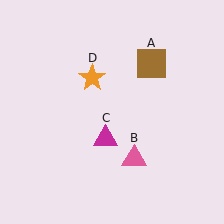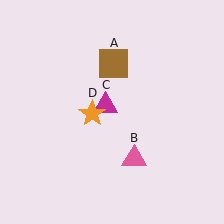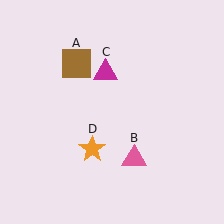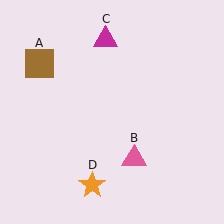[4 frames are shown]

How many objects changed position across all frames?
3 objects changed position: brown square (object A), magenta triangle (object C), orange star (object D).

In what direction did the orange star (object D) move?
The orange star (object D) moved down.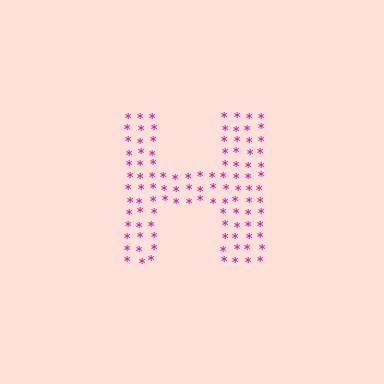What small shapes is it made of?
It is made of small asterisks.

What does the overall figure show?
The overall figure shows the letter H.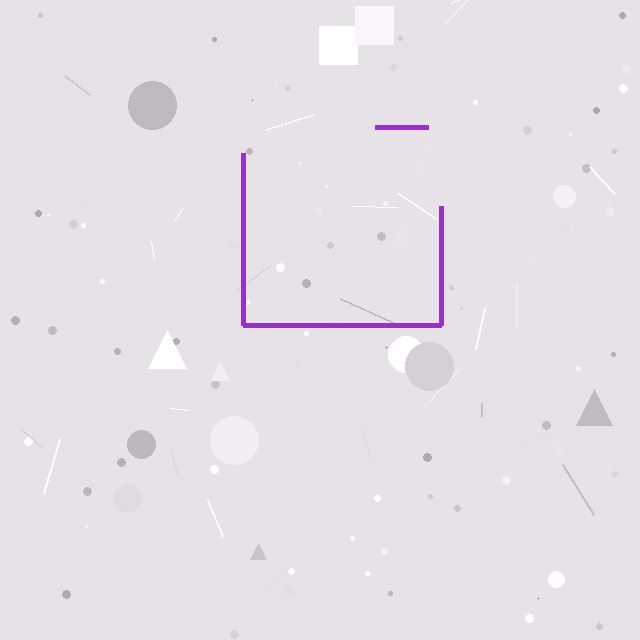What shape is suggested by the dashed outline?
The dashed outline suggests a square.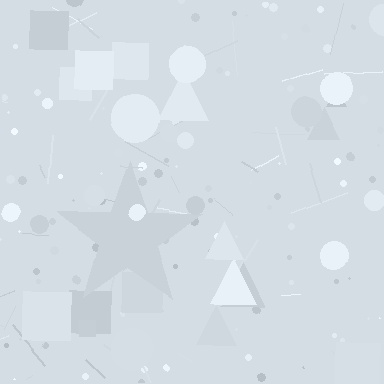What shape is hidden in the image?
A star is hidden in the image.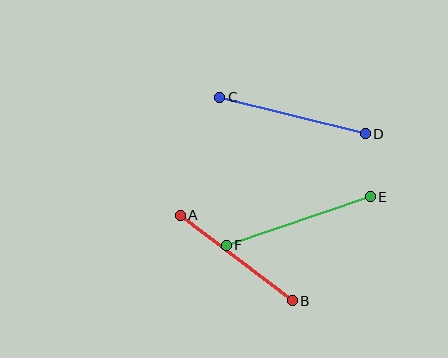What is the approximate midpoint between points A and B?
The midpoint is at approximately (236, 258) pixels.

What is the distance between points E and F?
The distance is approximately 152 pixels.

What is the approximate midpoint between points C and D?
The midpoint is at approximately (292, 116) pixels.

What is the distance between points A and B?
The distance is approximately 141 pixels.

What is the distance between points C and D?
The distance is approximately 150 pixels.